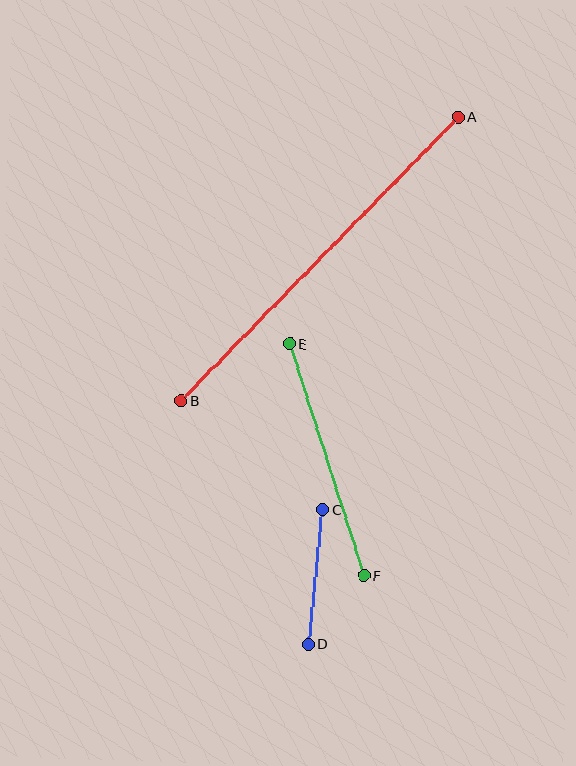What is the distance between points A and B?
The distance is approximately 397 pixels.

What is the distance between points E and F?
The distance is approximately 243 pixels.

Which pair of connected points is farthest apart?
Points A and B are farthest apart.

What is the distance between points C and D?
The distance is approximately 135 pixels.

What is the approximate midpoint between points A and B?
The midpoint is at approximately (320, 259) pixels.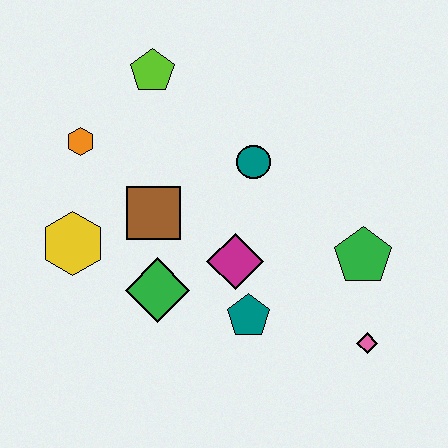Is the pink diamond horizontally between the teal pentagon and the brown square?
No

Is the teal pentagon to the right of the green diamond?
Yes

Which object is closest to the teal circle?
The magenta diamond is closest to the teal circle.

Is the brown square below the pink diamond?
No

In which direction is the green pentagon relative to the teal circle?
The green pentagon is to the right of the teal circle.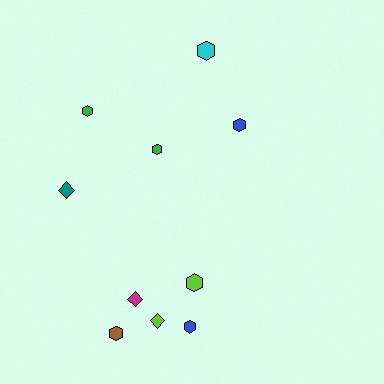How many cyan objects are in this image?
There is 1 cyan object.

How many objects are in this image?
There are 10 objects.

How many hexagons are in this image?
There are 7 hexagons.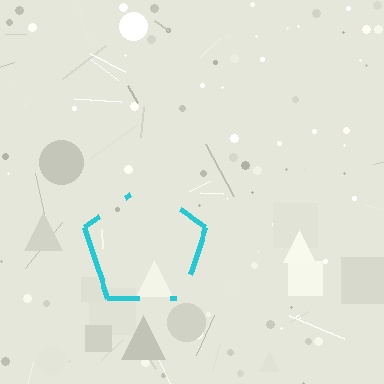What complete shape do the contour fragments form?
The contour fragments form a pentagon.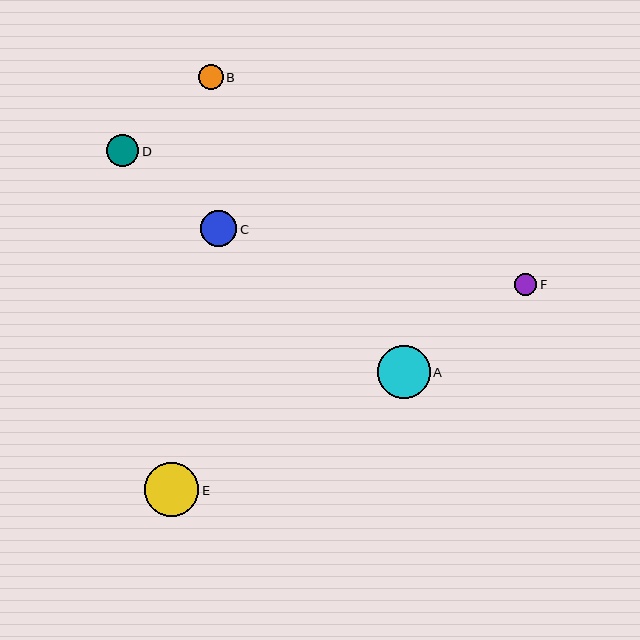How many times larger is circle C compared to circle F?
Circle C is approximately 1.6 times the size of circle F.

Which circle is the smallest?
Circle F is the smallest with a size of approximately 22 pixels.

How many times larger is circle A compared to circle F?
Circle A is approximately 2.4 times the size of circle F.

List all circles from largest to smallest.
From largest to smallest: E, A, C, D, B, F.